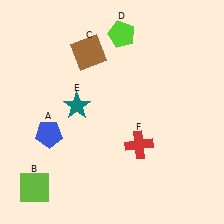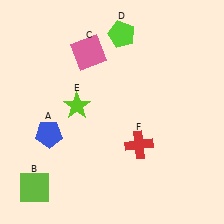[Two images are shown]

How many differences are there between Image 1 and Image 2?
There are 2 differences between the two images.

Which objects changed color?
C changed from brown to pink. E changed from teal to lime.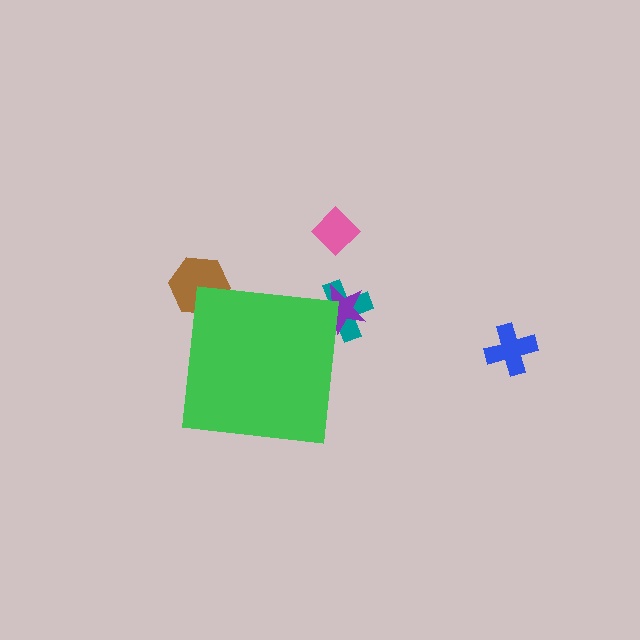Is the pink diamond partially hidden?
No, the pink diamond is fully visible.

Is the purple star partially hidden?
Yes, the purple star is partially hidden behind the green square.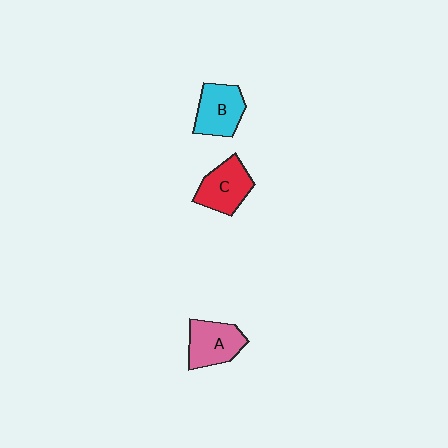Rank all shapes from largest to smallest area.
From largest to smallest: A (pink), B (cyan), C (red).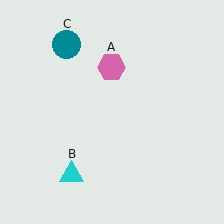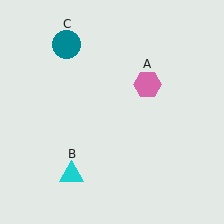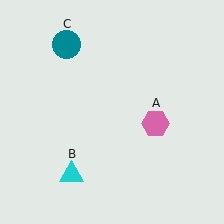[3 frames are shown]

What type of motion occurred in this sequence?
The pink hexagon (object A) rotated clockwise around the center of the scene.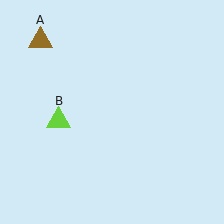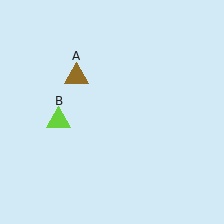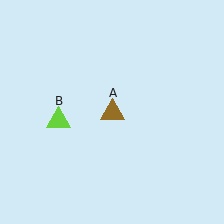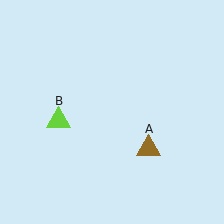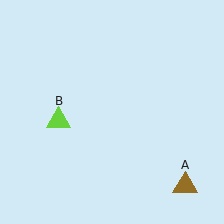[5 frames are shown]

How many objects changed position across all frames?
1 object changed position: brown triangle (object A).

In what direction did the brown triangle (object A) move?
The brown triangle (object A) moved down and to the right.